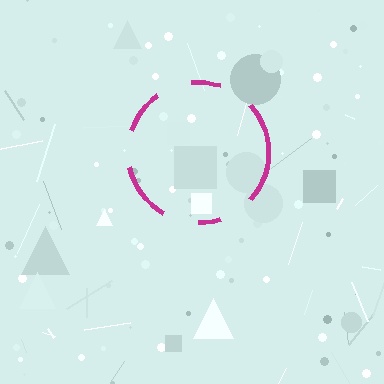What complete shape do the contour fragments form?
The contour fragments form a circle.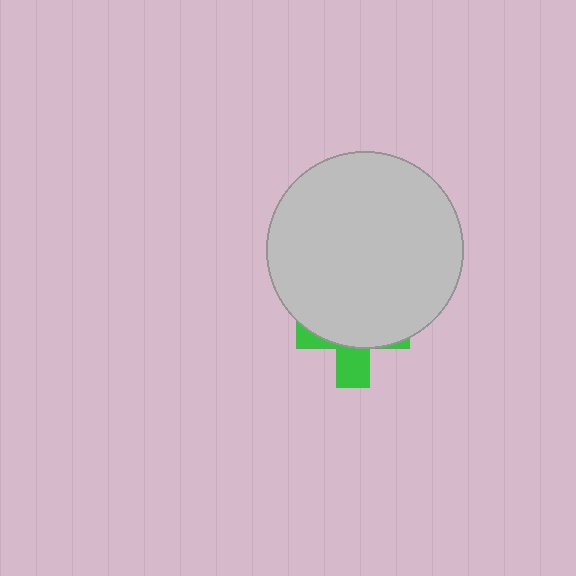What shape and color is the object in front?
The object in front is a light gray circle.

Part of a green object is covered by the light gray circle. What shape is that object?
It is a cross.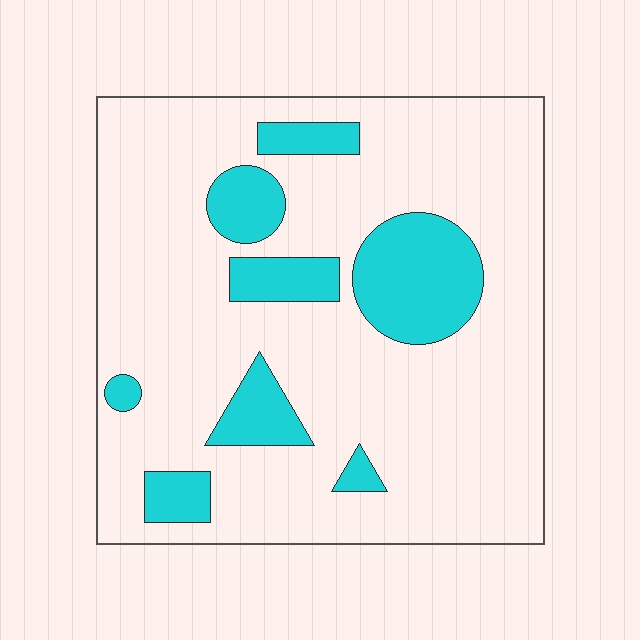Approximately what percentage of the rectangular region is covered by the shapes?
Approximately 20%.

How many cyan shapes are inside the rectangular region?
8.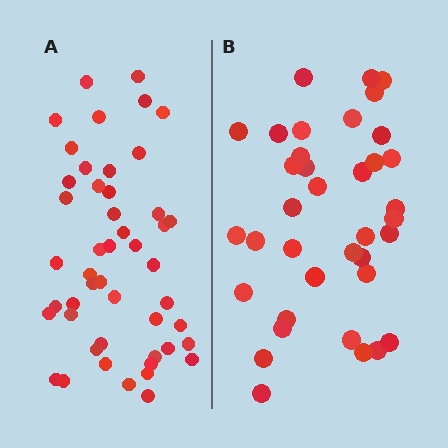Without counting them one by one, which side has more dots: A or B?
Region A (the left region) has more dots.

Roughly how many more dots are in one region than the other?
Region A has roughly 12 or so more dots than region B.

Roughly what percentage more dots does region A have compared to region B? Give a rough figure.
About 30% more.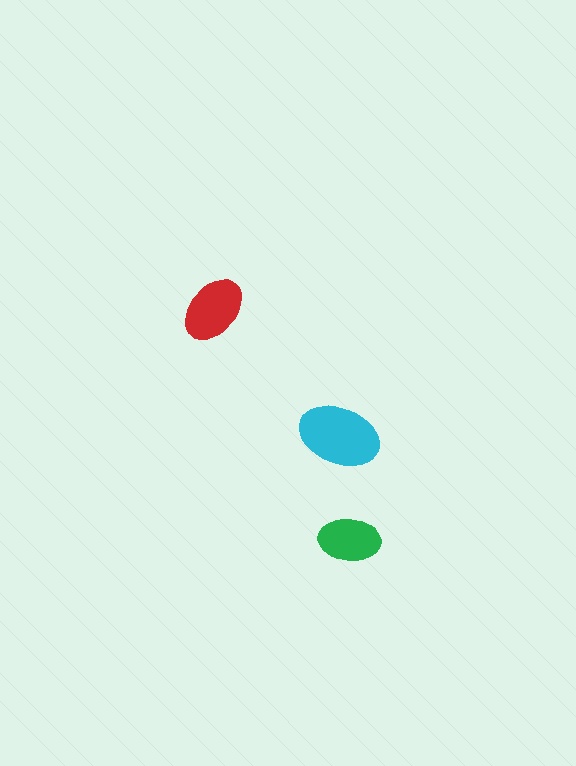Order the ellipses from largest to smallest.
the cyan one, the red one, the green one.